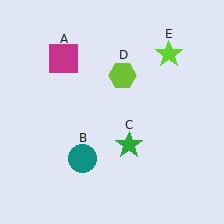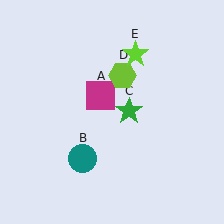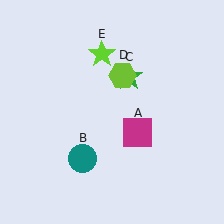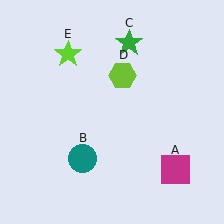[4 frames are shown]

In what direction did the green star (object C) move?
The green star (object C) moved up.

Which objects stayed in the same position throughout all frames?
Teal circle (object B) and lime hexagon (object D) remained stationary.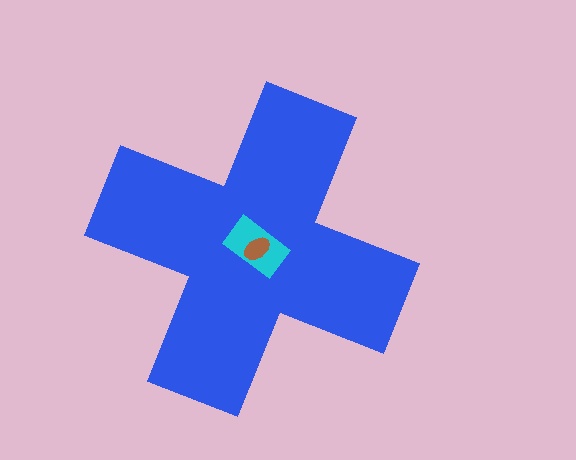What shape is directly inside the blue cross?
The cyan rectangle.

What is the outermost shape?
The blue cross.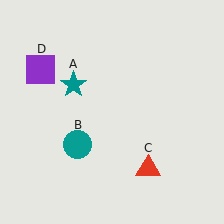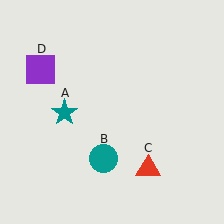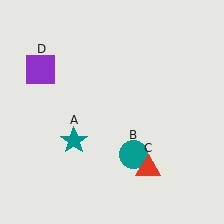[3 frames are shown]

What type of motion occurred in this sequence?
The teal star (object A), teal circle (object B) rotated counterclockwise around the center of the scene.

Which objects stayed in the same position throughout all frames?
Red triangle (object C) and purple square (object D) remained stationary.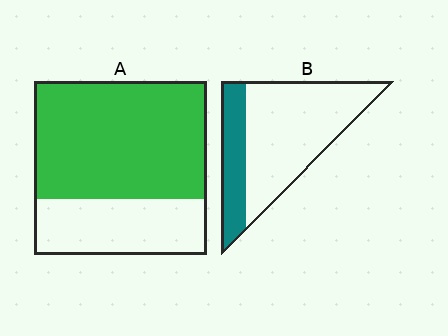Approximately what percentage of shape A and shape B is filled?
A is approximately 70% and B is approximately 25%.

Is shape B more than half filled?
No.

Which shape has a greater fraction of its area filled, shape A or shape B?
Shape A.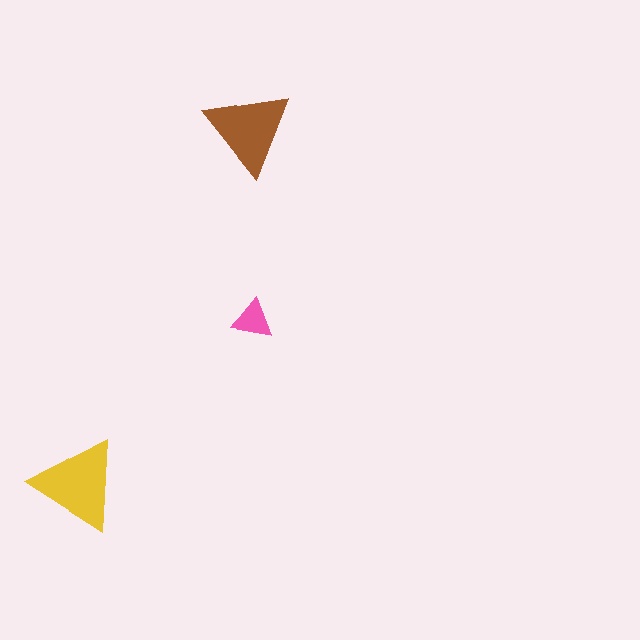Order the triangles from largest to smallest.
the yellow one, the brown one, the pink one.